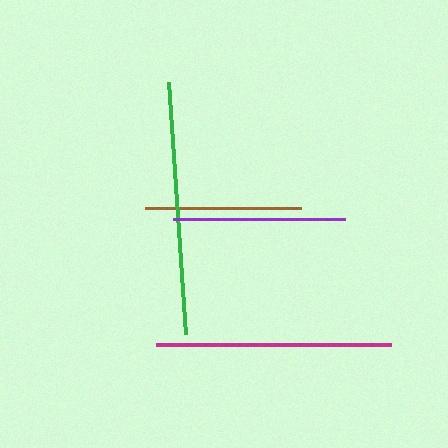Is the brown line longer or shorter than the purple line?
The purple line is longer than the brown line.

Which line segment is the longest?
The green line is the longest at approximately 253 pixels.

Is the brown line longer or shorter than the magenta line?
The magenta line is longer than the brown line.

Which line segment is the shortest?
The brown line is the shortest at approximately 156 pixels.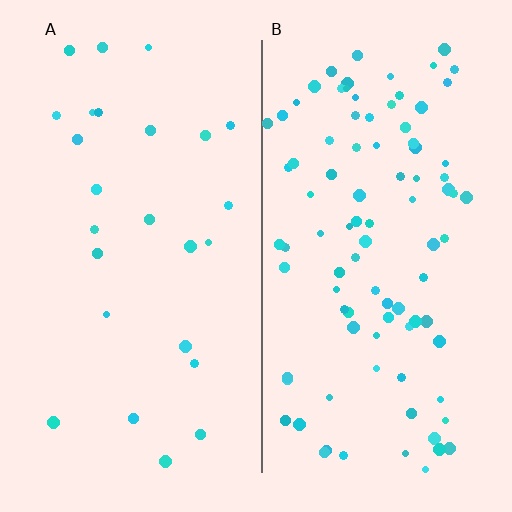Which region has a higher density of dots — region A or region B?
B (the right).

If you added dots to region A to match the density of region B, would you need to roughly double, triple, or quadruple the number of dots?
Approximately quadruple.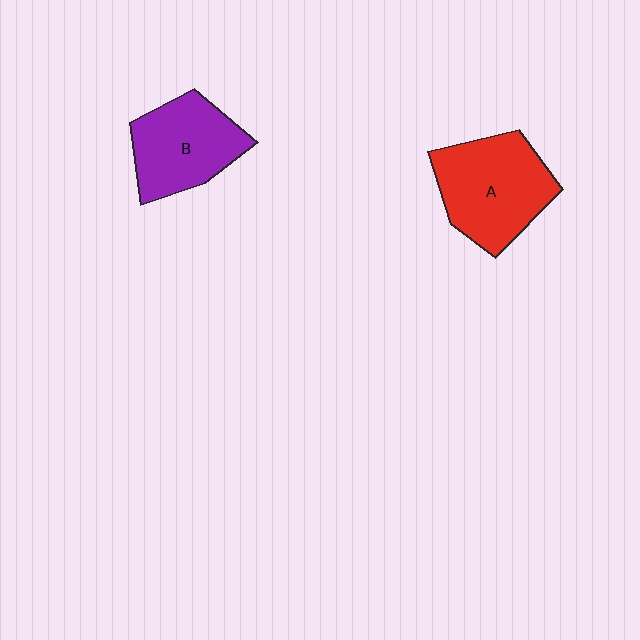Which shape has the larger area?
Shape A (red).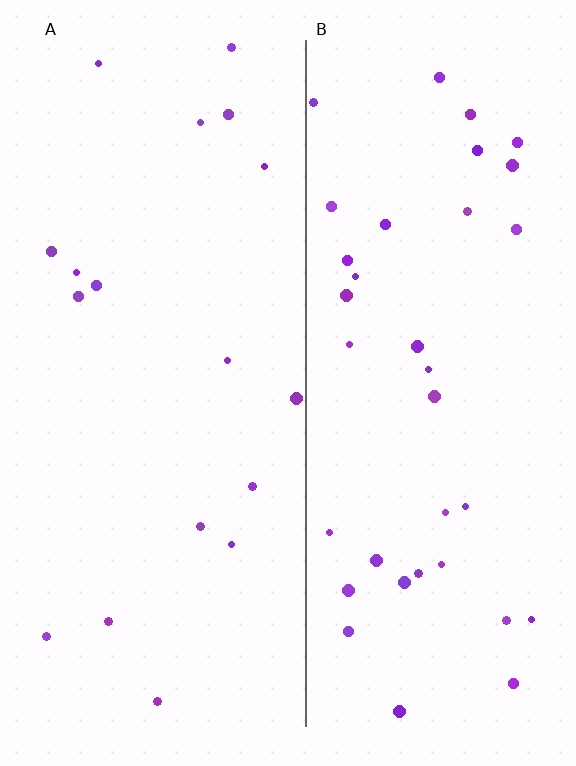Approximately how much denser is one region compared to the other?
Approximately 2.0× — region B over region A.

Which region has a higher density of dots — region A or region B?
B (the right).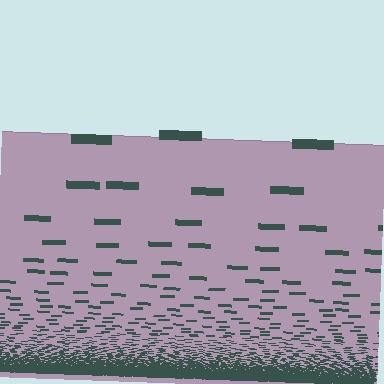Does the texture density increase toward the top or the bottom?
Density increases toward the bottom.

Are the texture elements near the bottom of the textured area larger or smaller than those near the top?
Smaller. The gradient is inverted — elements near the bottom are smaller and denser.